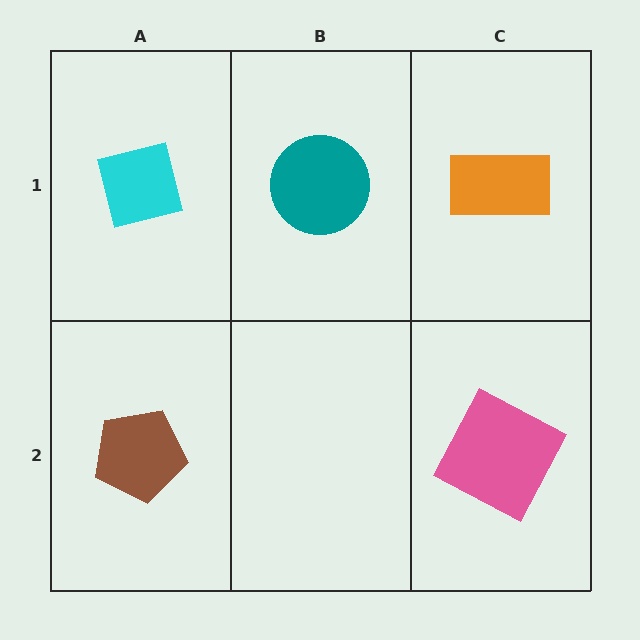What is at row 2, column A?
A brown pentagon.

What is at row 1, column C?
An orange rectangle.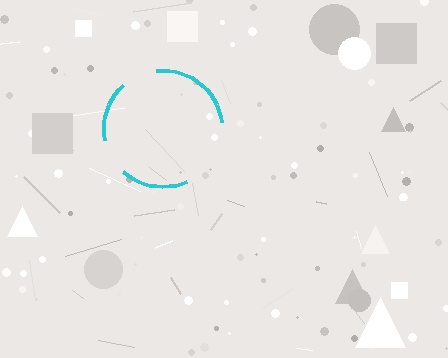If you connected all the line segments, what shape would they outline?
They would outline a circle.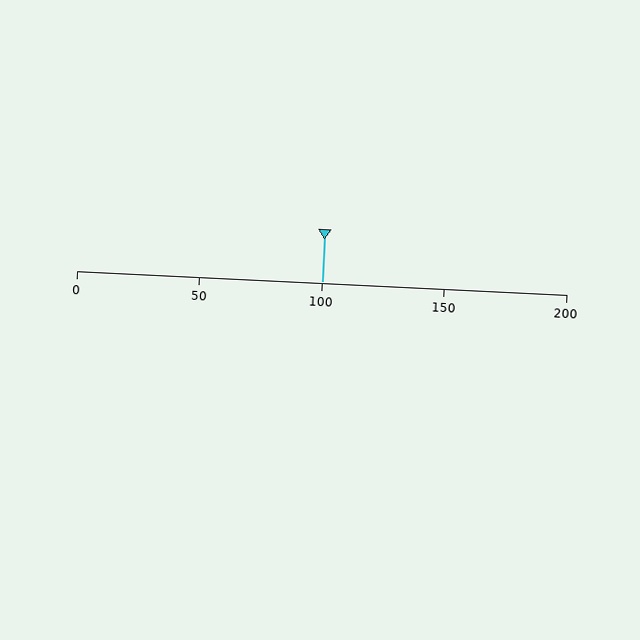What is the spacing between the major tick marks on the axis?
The major ticks are spaced 50 apart.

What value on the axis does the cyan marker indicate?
The marker indicates approximately 100.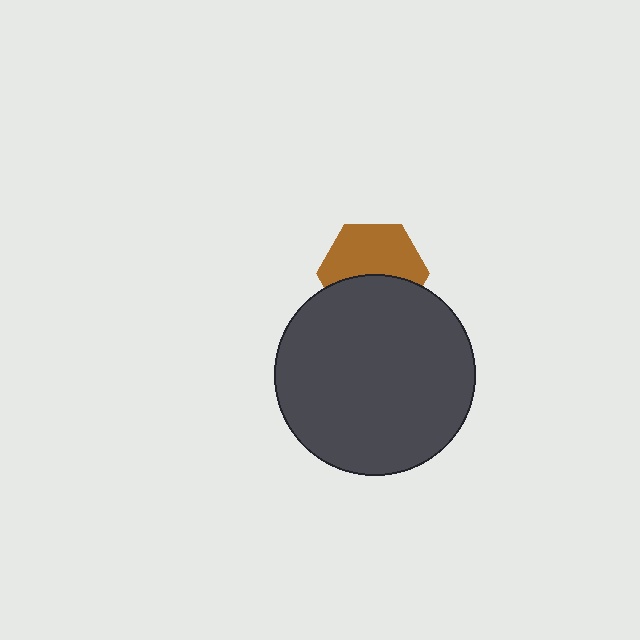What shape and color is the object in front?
The object in front is a dark gray circle.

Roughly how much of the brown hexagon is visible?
About half of it is visible (roughly 57%).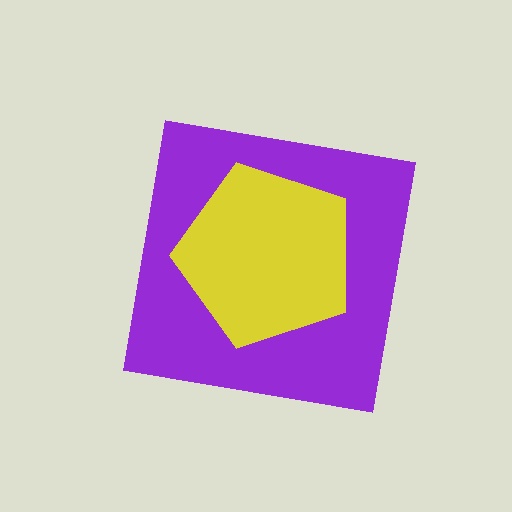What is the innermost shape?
The yellow pentagon.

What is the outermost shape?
The purple square.